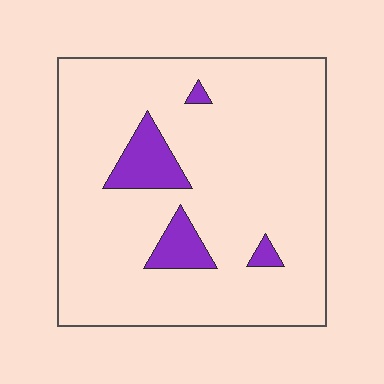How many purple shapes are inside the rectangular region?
4.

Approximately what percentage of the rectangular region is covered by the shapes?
Approximately 10%.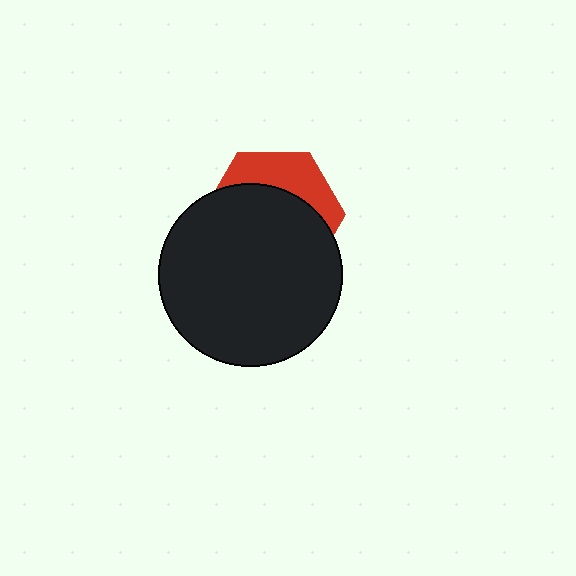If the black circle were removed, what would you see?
You would see the complete red hexagon.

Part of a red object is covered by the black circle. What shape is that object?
It is a hexagon.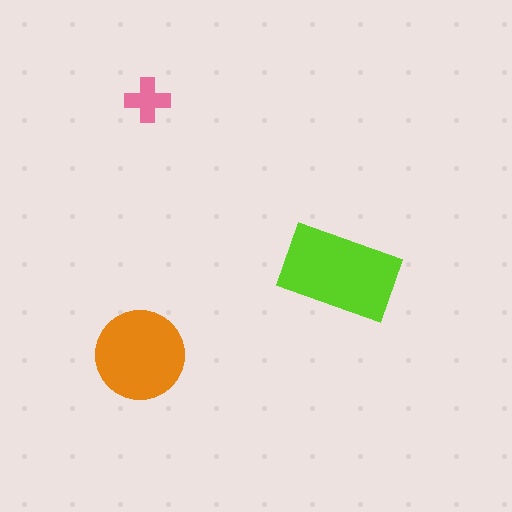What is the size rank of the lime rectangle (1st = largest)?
1st.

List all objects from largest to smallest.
The lime rectangle, the orange circle, the pink cross.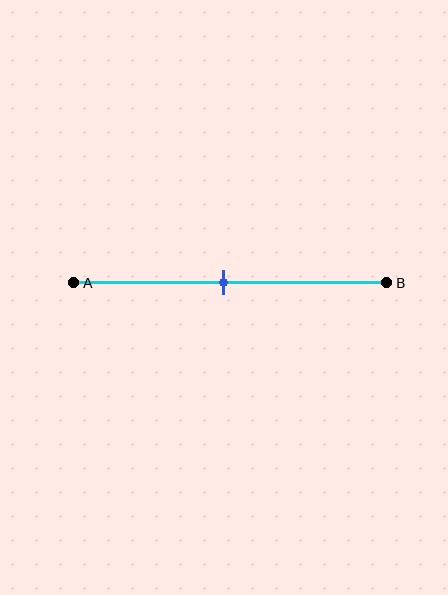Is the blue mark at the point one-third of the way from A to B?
No, the mark is at about 50% from A, not at the 33% one-third point.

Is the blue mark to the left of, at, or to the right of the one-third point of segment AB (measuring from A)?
The blue mark is to the right of the one-third point of segment AB.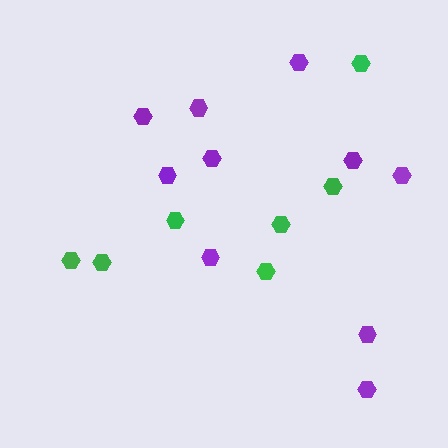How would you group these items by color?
There are 2 groups: one group of purple hexagons (10) and one group of green hexagons (7).